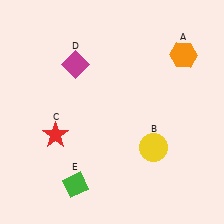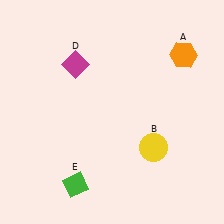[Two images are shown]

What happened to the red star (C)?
The red star (C) was removed in Image 2. It was in the bottom-left area of Image 1.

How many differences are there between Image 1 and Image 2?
There is 1 difference between the two images.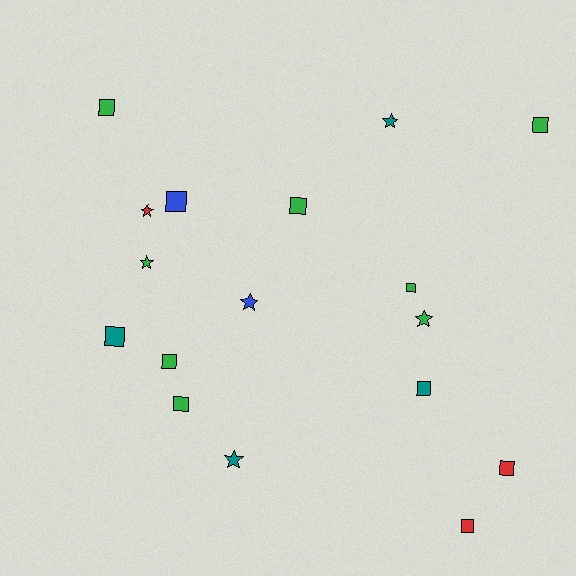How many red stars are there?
There is 1 red star.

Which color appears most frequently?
Green, with 8 objects.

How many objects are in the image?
There are 17 objects.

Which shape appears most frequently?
Square, with 11 objects.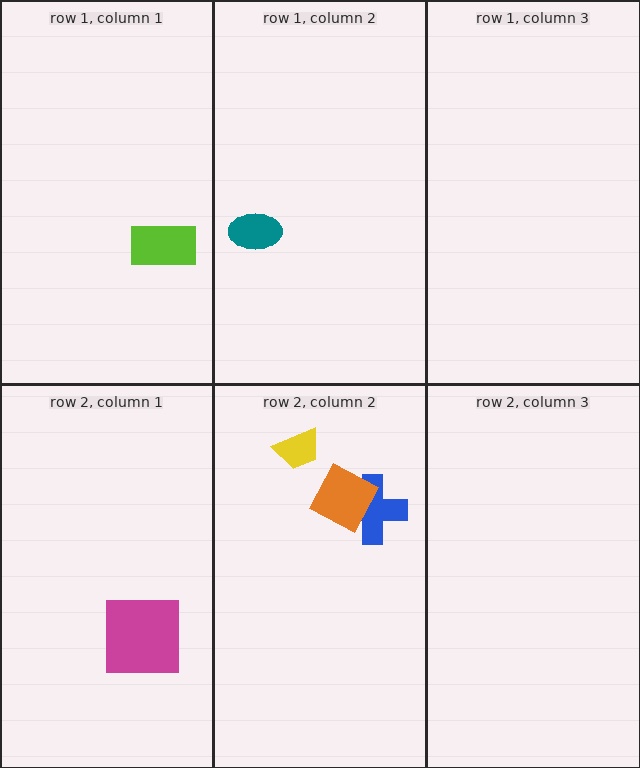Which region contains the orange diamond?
The row 2, column 2 region.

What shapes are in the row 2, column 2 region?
The yellow trapezoid, the blue cross, the orange diamond.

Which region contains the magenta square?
The row 2, column 1 region.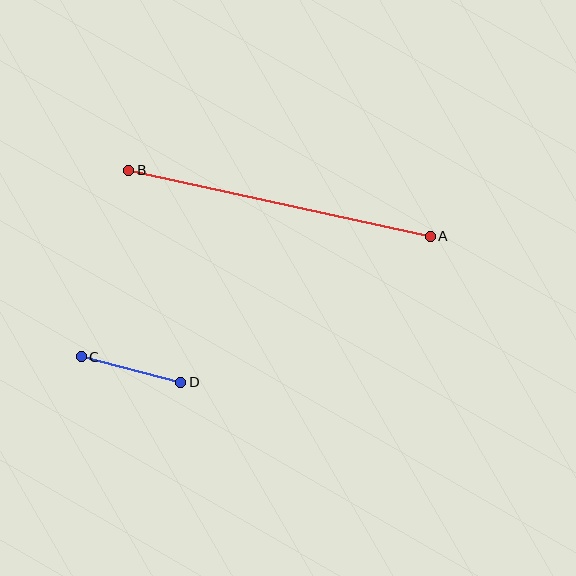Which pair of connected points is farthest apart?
Points A and B are farthest apart.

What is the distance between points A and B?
The distance is approximately 308 pixels.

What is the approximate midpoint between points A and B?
The midpoint is at approximately (280, 203) pixels.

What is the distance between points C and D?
The distance is approximately 103 pixels.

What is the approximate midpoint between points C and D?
The midpoint is at approximately (131, 370) pixels.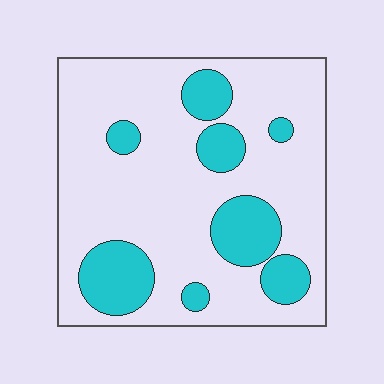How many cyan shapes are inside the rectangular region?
8.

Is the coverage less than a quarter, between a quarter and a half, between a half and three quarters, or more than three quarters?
Less than a quarter.